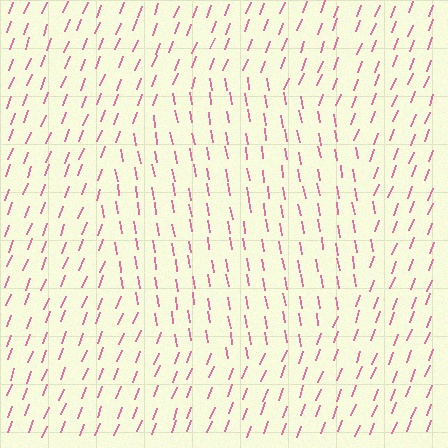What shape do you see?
I see a circle.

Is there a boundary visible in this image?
Yes, there is a texture boundary formed by a change in line orientation.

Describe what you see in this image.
The image is filled with small pink line segments. A circle region in the image has lines oriented differently from the surrounding lines, creating a visible texture boundary.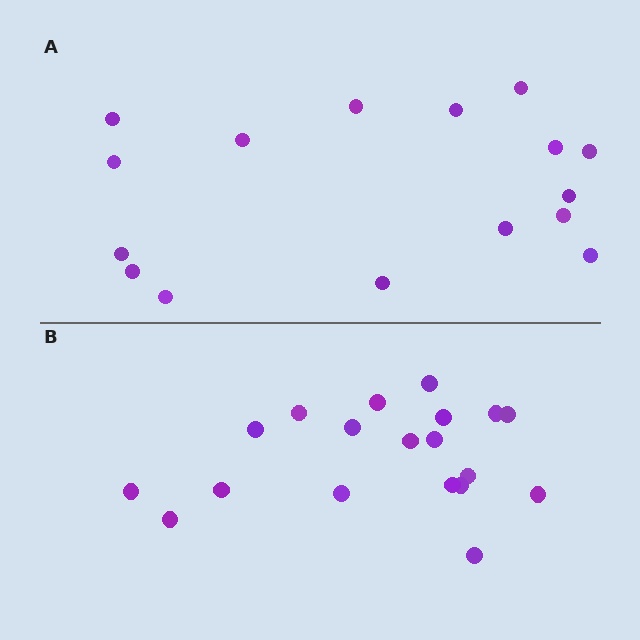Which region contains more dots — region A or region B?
Region B (the bottom region) has more dots.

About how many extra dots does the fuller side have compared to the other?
Region B has just a few more — roughly 2 or 3 more dots than region A.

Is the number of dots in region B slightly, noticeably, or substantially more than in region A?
Region B has only slightly more — the two regions are fairly close. The ratio is roughly 1.2 to 1.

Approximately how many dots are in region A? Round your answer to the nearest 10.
About 20 dots. (The exact count is 16, which rounds to 20.)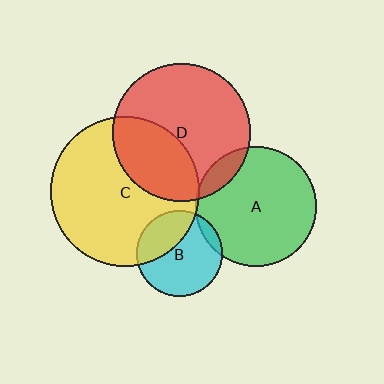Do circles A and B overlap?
Yes.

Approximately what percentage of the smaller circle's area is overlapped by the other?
Approximately 5%.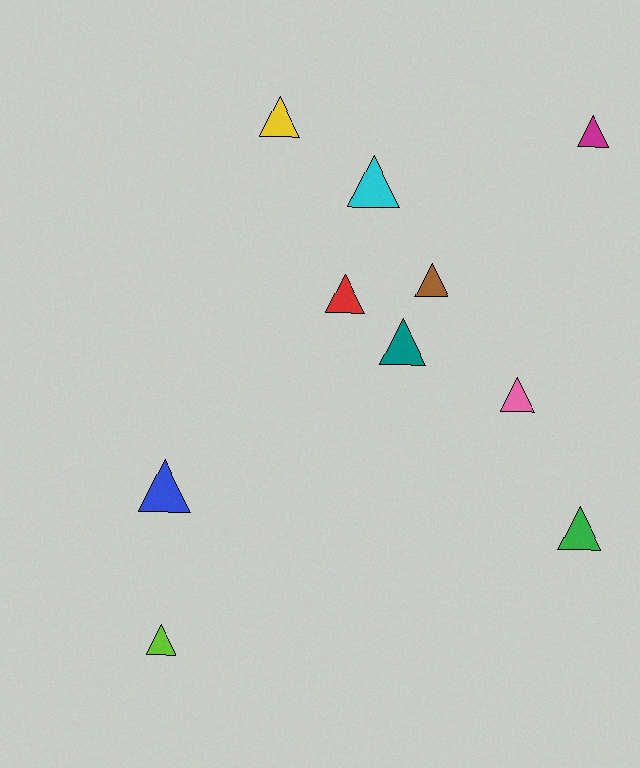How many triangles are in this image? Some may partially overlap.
There are 10 triangles.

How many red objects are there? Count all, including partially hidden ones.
There is 1 red object.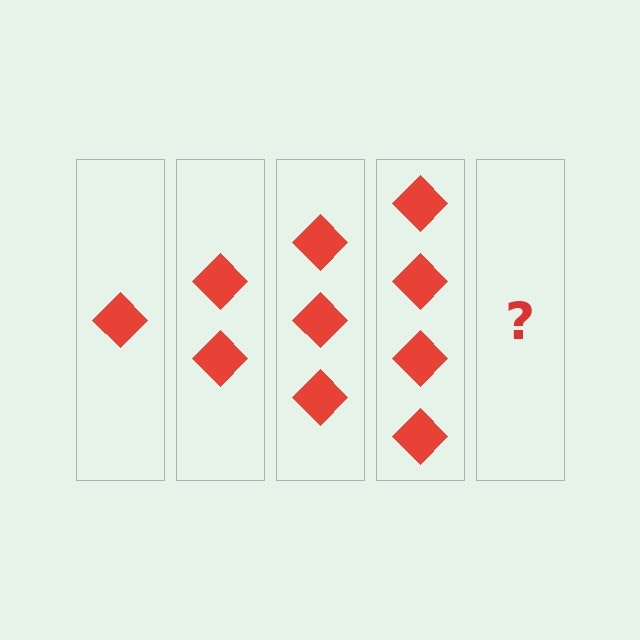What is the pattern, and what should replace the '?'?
The pattern is that each step adds one more diamond. The '?' should be 5 diamonds.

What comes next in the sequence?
The next element should be 5 diamonds.